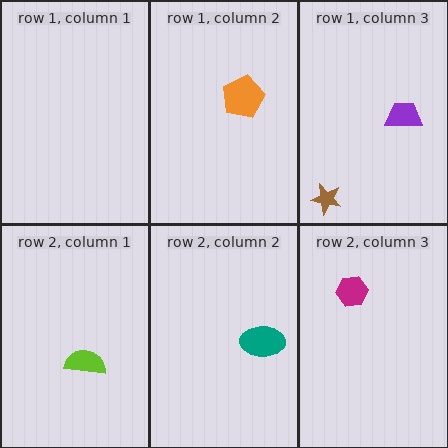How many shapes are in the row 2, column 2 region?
1.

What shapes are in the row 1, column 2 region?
The orange pentagon.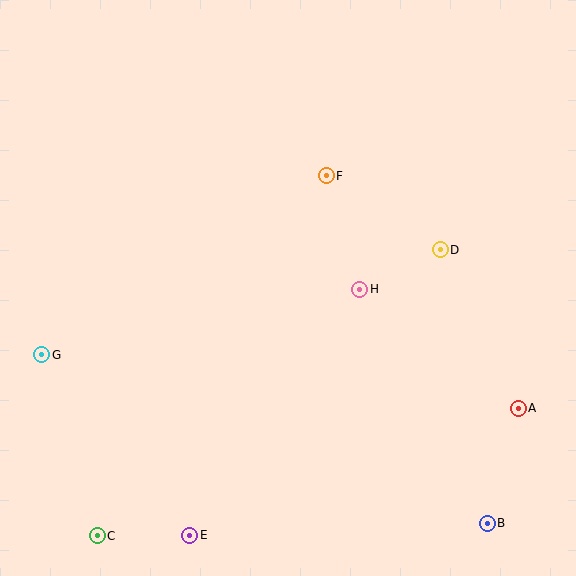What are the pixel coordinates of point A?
Point A is at (518, 408).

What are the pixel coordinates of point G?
Point G is at (42, 355).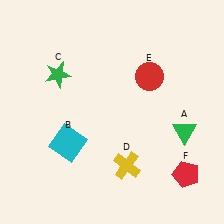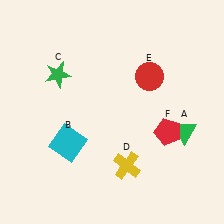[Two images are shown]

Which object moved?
The red pentagon (F) moved up.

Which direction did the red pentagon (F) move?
The red pentagon (F) moved up.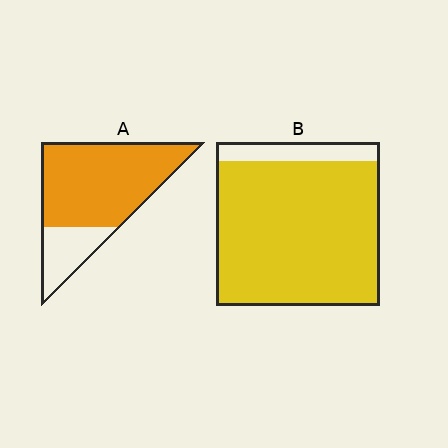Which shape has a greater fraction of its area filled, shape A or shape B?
Shape B.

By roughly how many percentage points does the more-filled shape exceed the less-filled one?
By roughly 10 percentage points (B over A).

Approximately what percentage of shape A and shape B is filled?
A is approximately 75% and B is approximately 90%.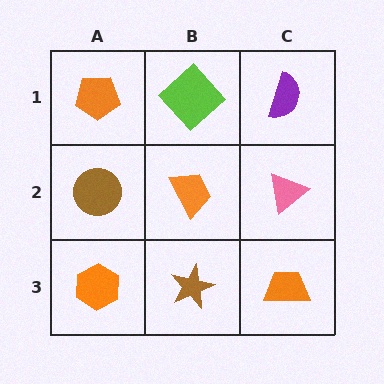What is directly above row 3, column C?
A pink triangle.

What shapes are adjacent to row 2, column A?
An orange pentagon (row 1, column A), an orange hexagon (row 3, column A), an orange trapezoid (row 2, column B).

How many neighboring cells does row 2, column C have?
3.